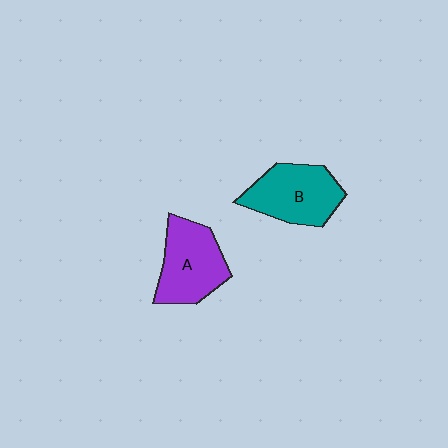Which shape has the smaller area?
Shape A (purple).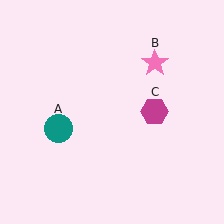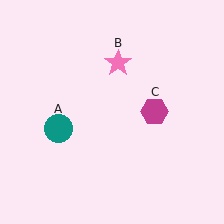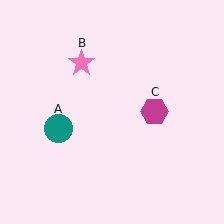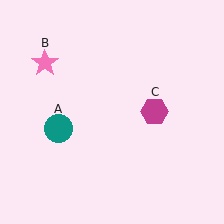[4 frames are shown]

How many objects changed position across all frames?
1 object changed position: pink star (object B).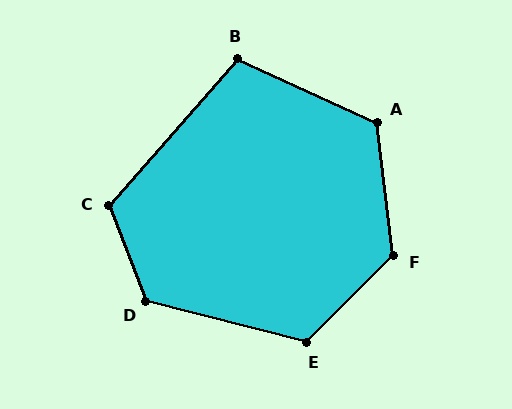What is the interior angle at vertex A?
Approximately 121 degrees (obtuse).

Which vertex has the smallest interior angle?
B, at approximately 107 degrees.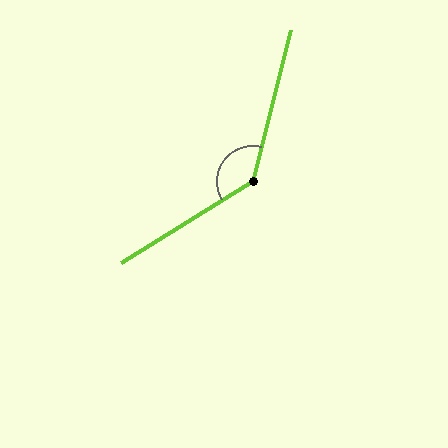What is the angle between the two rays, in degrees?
Approximately 136 degrees.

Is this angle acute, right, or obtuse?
It is obtuse.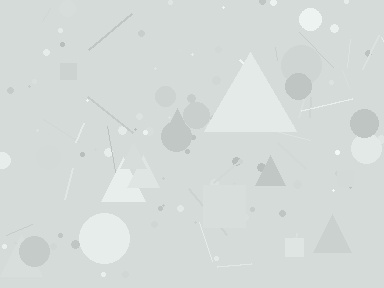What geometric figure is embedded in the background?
A triangle is embedded in the background.